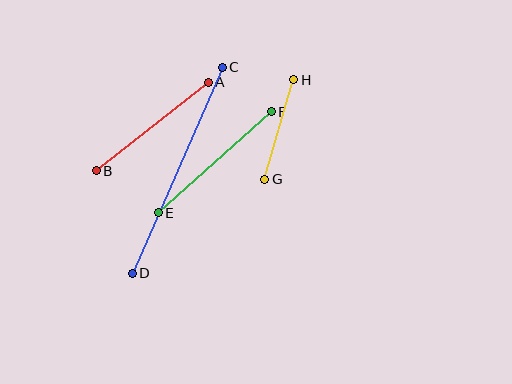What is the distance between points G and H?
The distance is approximately 104 pixels.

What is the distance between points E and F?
The distance is approximately 152 pixels.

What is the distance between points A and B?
The distance is approximately 142 pixels.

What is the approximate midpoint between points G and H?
The midpoint is at approximately (279, 130) pixels.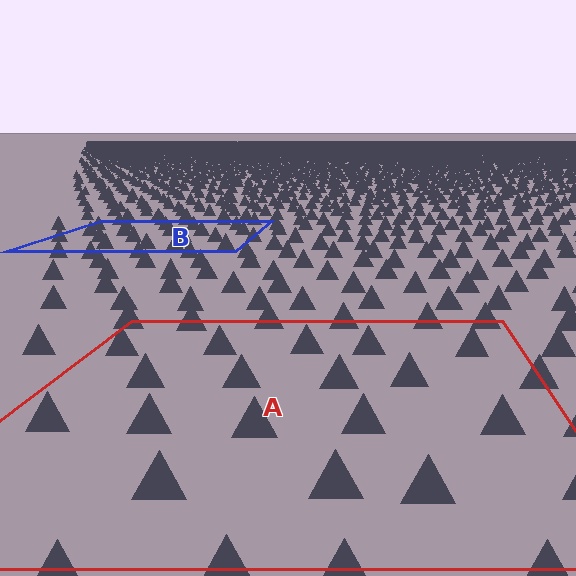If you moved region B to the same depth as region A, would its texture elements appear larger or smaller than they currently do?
They would appear larger. At a closer depth, the same texture elements are projected at a bigger on-screen size.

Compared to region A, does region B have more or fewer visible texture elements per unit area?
Region B has more texture elements per unit area — they are packed more densely because it is farther away.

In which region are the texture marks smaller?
The texture marks are smaller in region B, because it is farther away.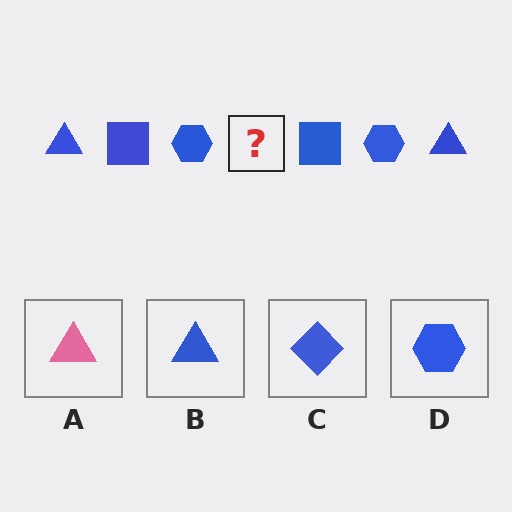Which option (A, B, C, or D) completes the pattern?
B.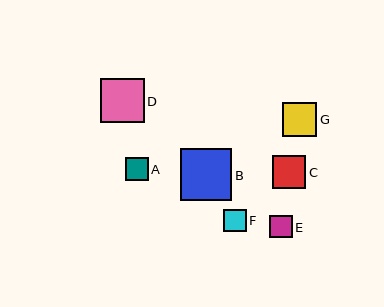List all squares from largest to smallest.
From largest to smallest: B, D, G, C, A, E, F.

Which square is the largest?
Square B is the largest with a size of approximately 51 pixels.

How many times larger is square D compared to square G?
Square D is approximately 1.3 times the size of square G.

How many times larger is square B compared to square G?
Square B is approximately 1.5 times the size of square G.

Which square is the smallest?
Square F is the smallest with a size of approximately 22 pixels.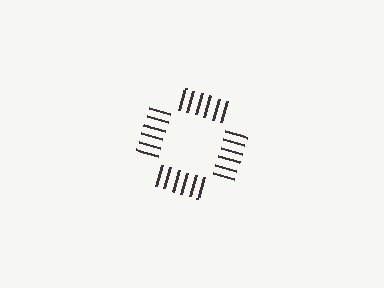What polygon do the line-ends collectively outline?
An illusory square — the line segments terminate on its edges but no continuous stroke is drawn.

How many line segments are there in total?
24 — 6 along each of the 4 edges.